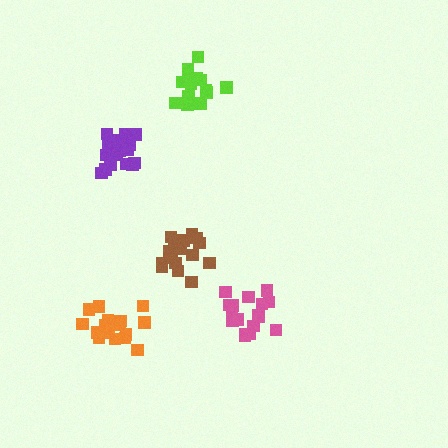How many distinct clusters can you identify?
There are 5 distinct clusters.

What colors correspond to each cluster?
The clusters are colored: pink, orange, purple, brown, lime.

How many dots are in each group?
Group 1: 17 dots, Group 2: 19 dots, Group 3: 20 dots, Group 4: 17 dots, Group 5: 15 dots (88 total).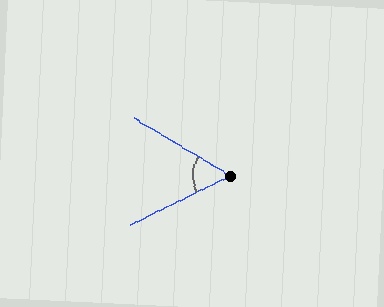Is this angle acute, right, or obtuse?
It is acute.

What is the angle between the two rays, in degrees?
Approximately 57 degrees.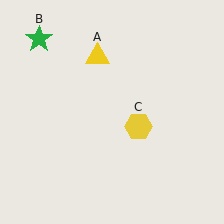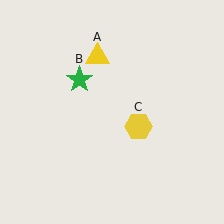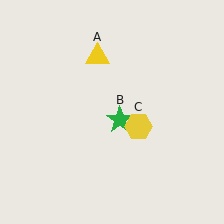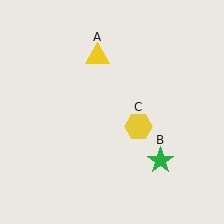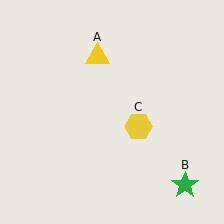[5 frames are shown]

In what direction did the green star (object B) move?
The green star (object B) moved down and to the right.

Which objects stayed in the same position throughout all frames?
Yellow triangle (object A) and yellow hexagon (object C) remained stationary.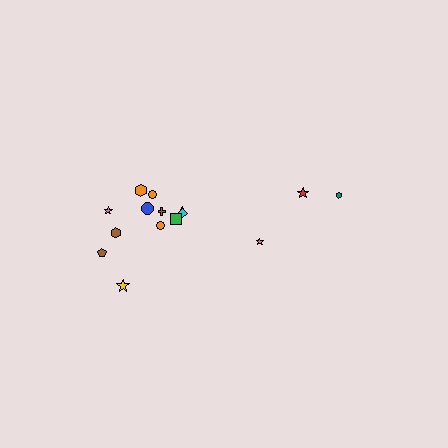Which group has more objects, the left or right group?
The left group.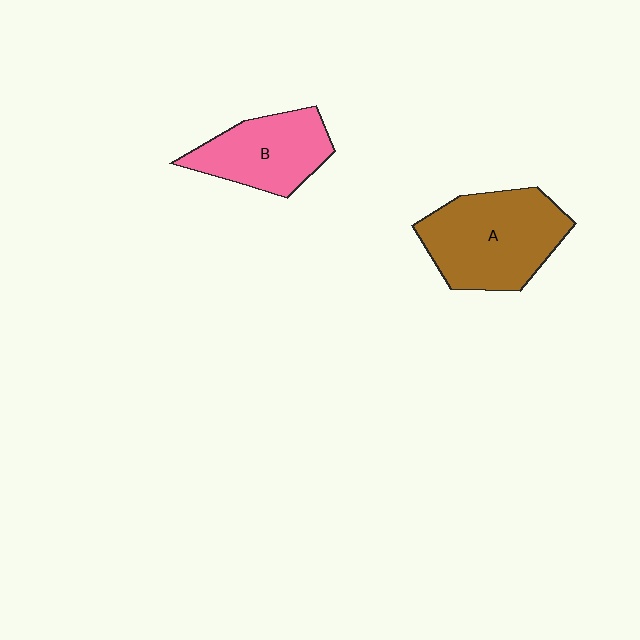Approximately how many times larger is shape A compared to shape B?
Approximately 1.4 times.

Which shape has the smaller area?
Shape B (pink).